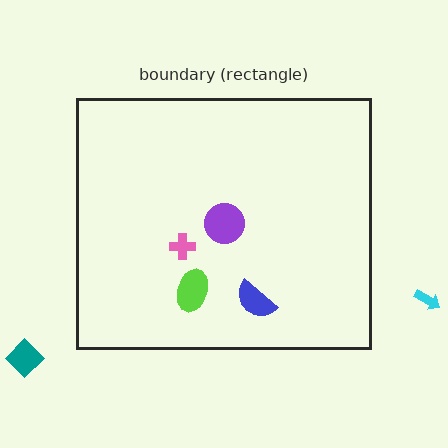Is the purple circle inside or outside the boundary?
Inside.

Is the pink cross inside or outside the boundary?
Inside.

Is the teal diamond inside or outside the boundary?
Outside.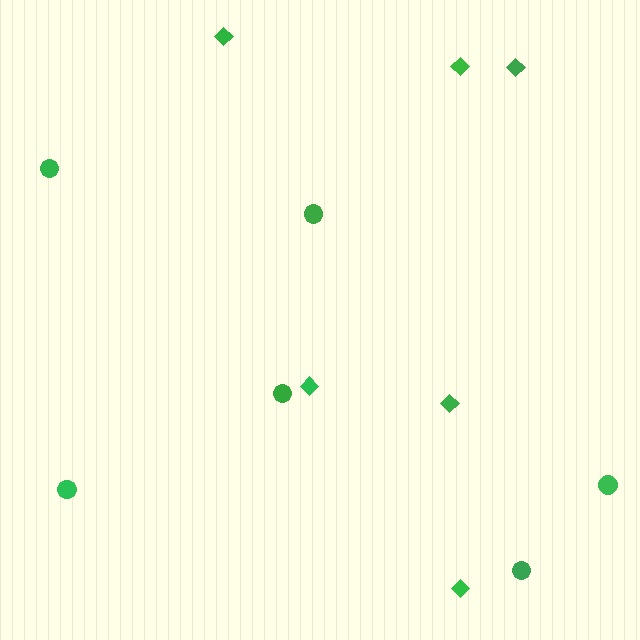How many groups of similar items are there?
There are 2 groups: one group of diamonds (6) and one group of circles (6).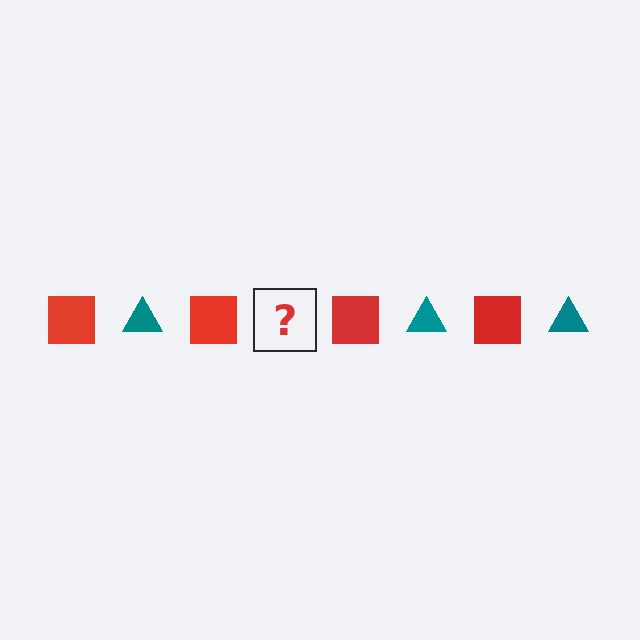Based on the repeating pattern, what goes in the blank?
The blank should be a teal triangle.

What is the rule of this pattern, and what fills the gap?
The rule is that the pattern alternates between red square and teal triangle. The gap should be filled with a teal triangle.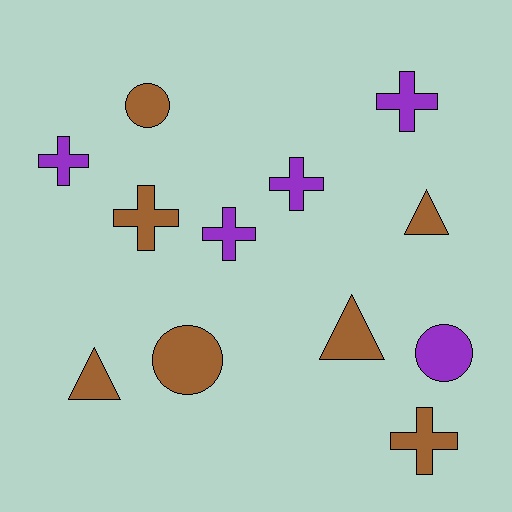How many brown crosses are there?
There are 2 brown crosses.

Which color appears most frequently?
Brown, with 7 objects.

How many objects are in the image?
There are 12 objects.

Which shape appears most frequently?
Cross, with 6 objects.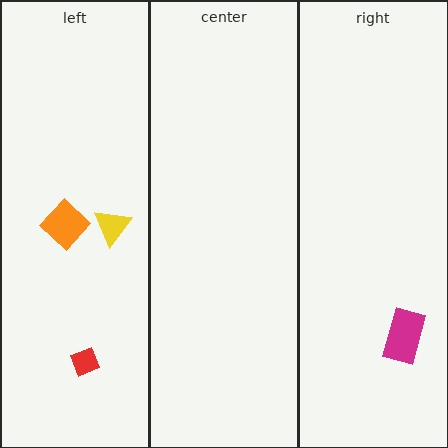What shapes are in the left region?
The orange diamond, the yellow triangle, the red diamond.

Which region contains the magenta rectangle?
The right region.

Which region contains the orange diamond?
The left region.